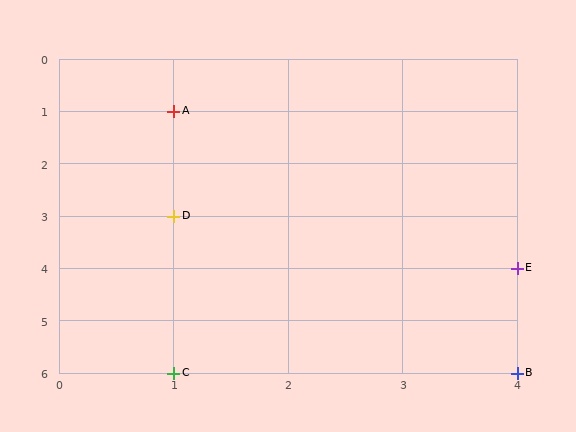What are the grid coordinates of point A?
Point A is at grid coordinates (1, 1).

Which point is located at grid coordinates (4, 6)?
Point B is at (4, 6).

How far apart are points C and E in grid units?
Points C and E are 3 columns and 2 rows apart (about 3.6 grid units diagonally).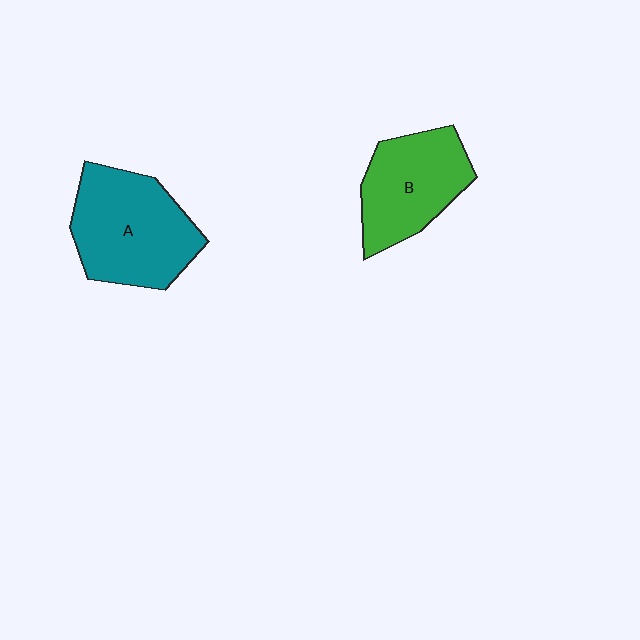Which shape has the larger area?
Shape A (teal).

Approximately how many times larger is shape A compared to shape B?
Approximately 1.2 times.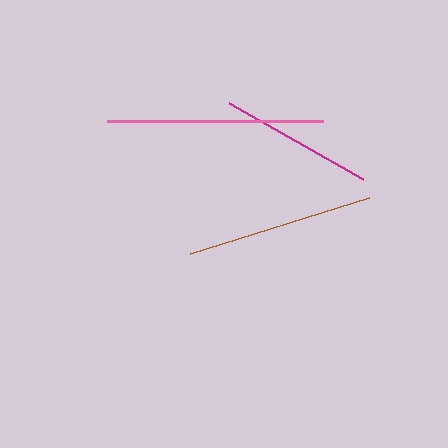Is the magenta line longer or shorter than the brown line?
The brown line is longer than the magenta line.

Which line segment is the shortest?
The magenta line is the shortest at approximately 154 pixels.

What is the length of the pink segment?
The pink segment is approximately 216 pixels long.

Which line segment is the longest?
The pink line is the longest at approximately 216 pixels.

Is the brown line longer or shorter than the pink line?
The pink line is longer than the brown line.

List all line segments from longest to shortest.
From longest to shortest: pink, brown, magenta.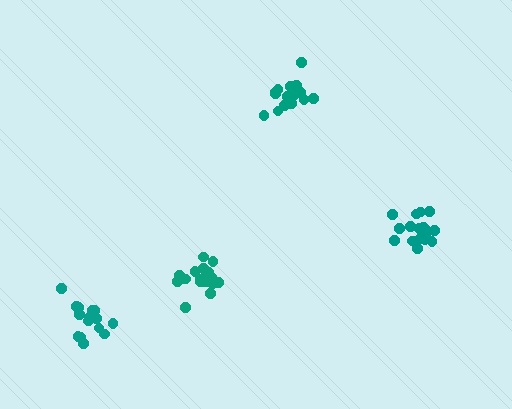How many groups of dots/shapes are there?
There are 4 groups.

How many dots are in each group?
Group 1: 19 dots, Group 2: 20 dots, Group 3: 17 dots, Group 4: 17 dots (73 total).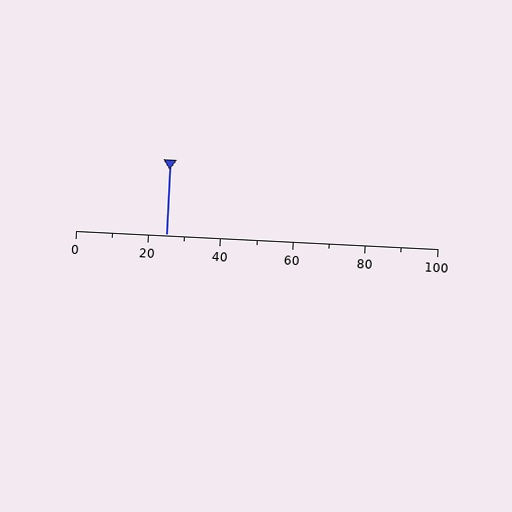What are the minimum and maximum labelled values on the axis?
The axis runs from 0 to 100.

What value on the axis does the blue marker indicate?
The marker indicates approximately 25.